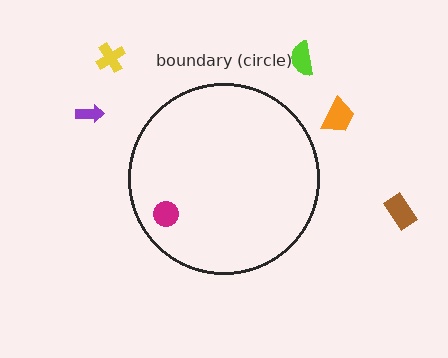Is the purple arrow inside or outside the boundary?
Outside.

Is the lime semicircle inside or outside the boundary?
Outside.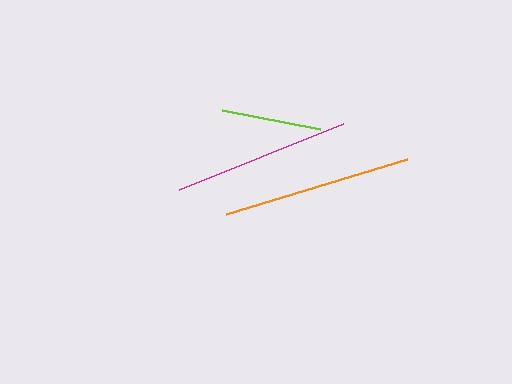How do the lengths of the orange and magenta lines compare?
The orange and magenta lines are approximately the same length.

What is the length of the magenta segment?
The magenta segment is approximately 177 pixels long.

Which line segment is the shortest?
The lime line is the shortest at approximately 100 pixels.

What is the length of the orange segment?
The orange segment is approximately 189 pixels long.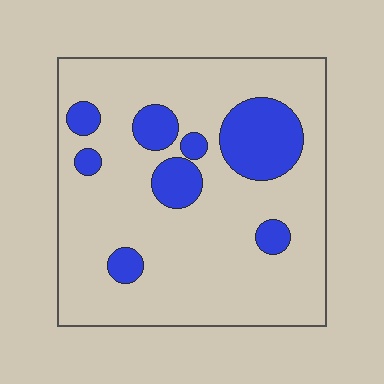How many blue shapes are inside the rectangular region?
8.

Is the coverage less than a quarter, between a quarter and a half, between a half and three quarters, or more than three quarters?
Less than a quarter.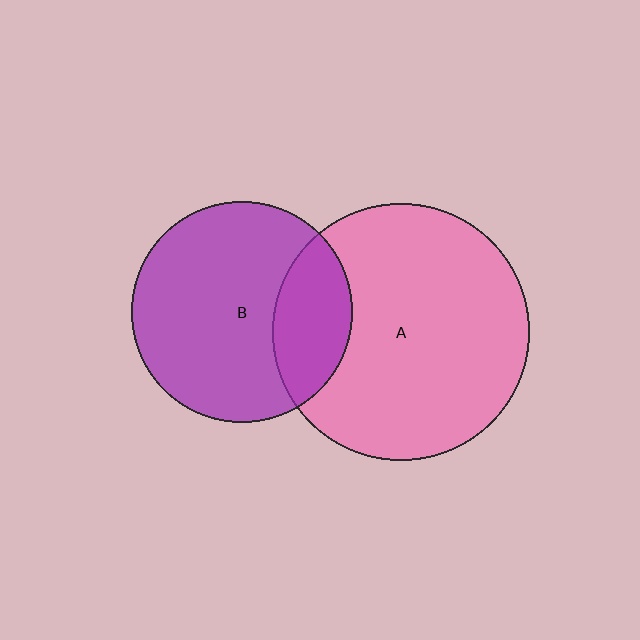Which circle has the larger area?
Circle A (pink).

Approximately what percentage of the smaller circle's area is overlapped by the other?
Approximately 25%.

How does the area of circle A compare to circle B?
Approximately 1.3 times.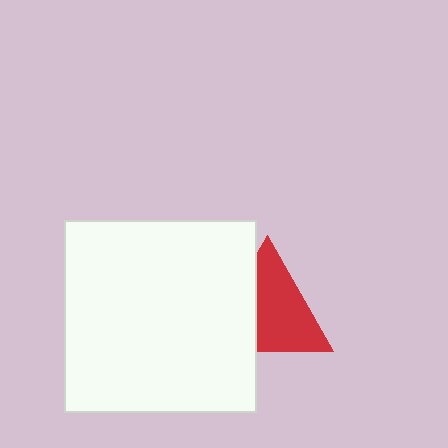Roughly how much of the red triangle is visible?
About half of it is visible (roughly 63%).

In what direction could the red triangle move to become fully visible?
The red triangle could move right. That would shift it out from behind the white square entirely.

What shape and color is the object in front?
The object in front is a white square.